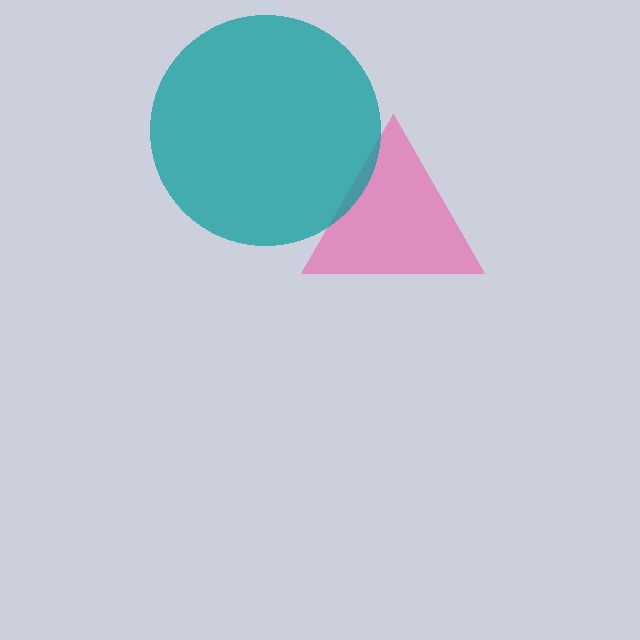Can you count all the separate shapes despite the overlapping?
Yes, there are 2 separate shapes.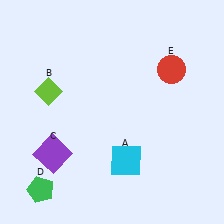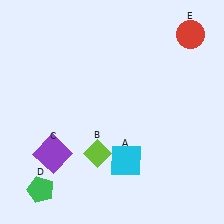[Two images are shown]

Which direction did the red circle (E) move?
The red circle (E) moved up.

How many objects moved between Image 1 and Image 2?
2 objects moved between the two images.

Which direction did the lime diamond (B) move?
The lime diamond (B) moved down.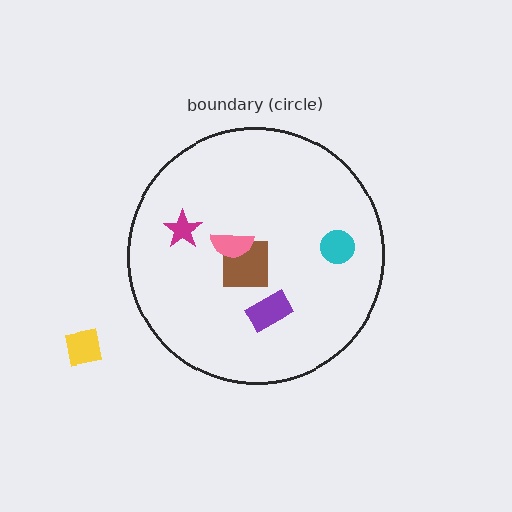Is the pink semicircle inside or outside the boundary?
Inside.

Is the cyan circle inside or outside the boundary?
Inside.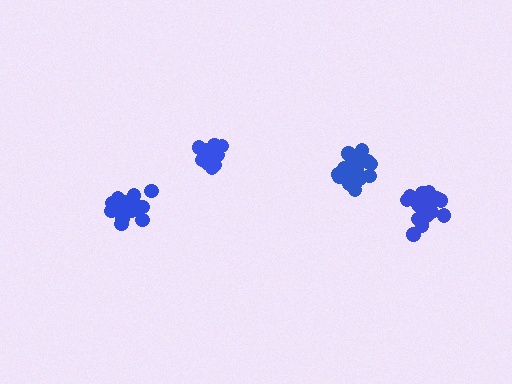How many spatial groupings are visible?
There are 4 spatial groupings.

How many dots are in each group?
Group 1: 16 dots, Group 2: 16 dots, Group 3: 18 dots, Group 4: 19 dots (69 total).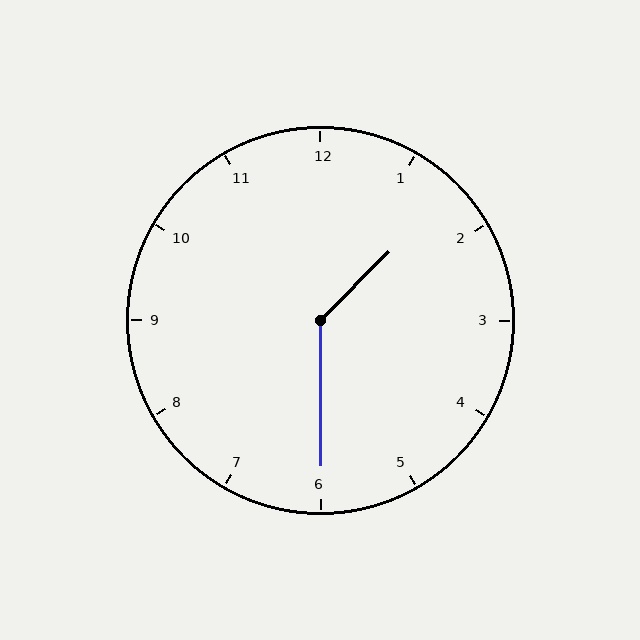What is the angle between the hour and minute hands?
Approximately 135 degrees.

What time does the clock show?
1:30.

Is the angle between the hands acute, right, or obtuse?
It is obtuse.